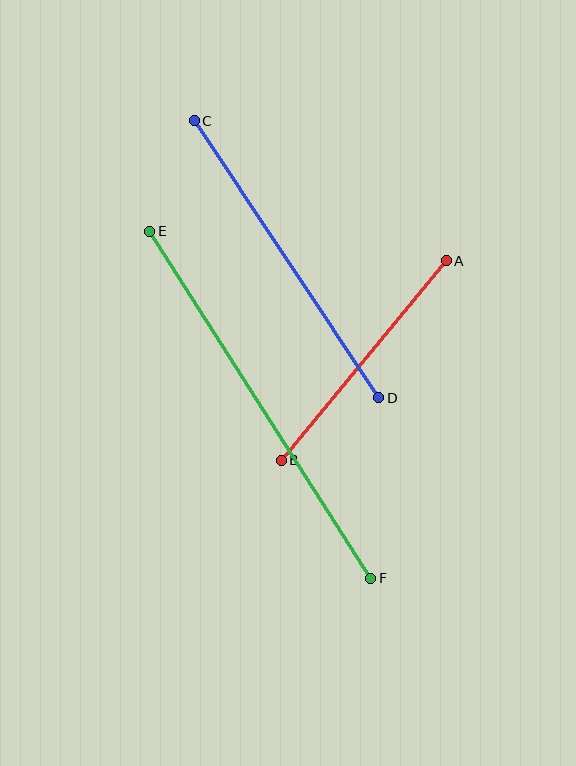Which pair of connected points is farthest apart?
Points E and F are farthest apart.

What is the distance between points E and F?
The distance is approximately 412 pixels.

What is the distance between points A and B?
The distance is approximately 259 pixels.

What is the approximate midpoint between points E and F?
The midpoint is at approximately (260, 405) pixels.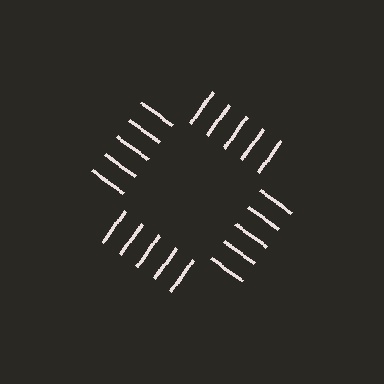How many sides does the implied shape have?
4 sides — the line-ends trace a square.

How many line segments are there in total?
20 — 5 along each of the 4 edges.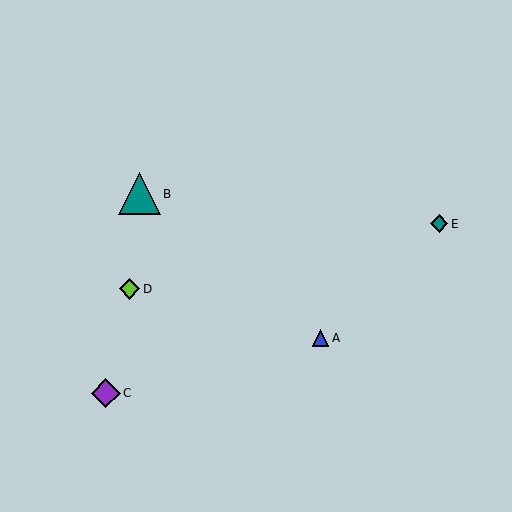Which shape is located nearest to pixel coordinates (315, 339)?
The blue triangle (labeled A) at (321, 338) is nearest to that location.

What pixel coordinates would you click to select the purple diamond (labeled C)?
Click at (106, 393) to select the purple diamond C.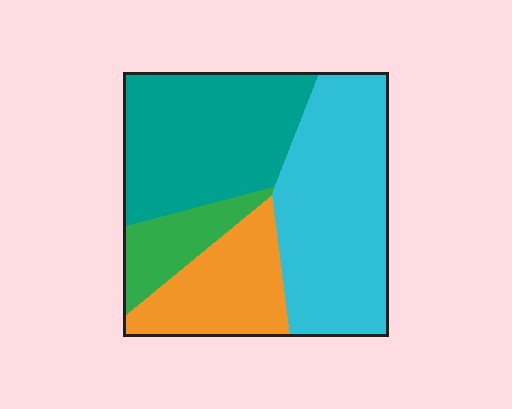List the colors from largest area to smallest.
From largest to smallest: cyan, teal, orange, green.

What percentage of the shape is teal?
Teal covers about 35% of the shape.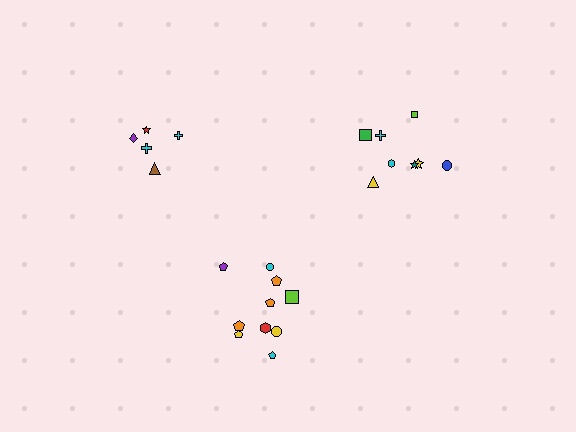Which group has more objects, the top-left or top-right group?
The top-right group.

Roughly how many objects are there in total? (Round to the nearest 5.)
Roughly 25 objects in total.